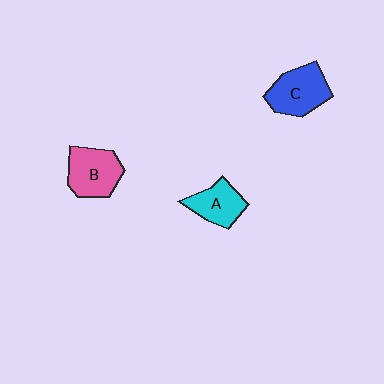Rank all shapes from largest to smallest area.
From largest to smallest: C (blue), B (pink), A (cyan).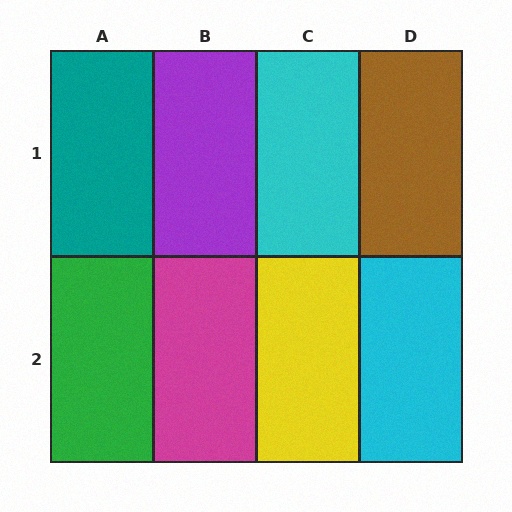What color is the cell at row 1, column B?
Purple.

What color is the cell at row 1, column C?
Cyan.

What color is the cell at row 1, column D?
Brown.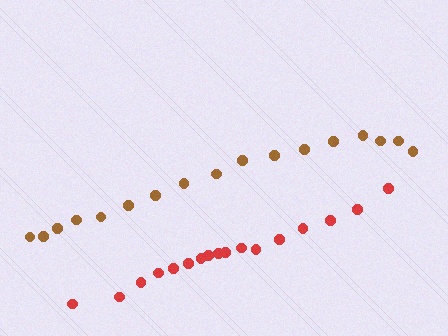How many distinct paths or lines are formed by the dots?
There are 2 distinct paths.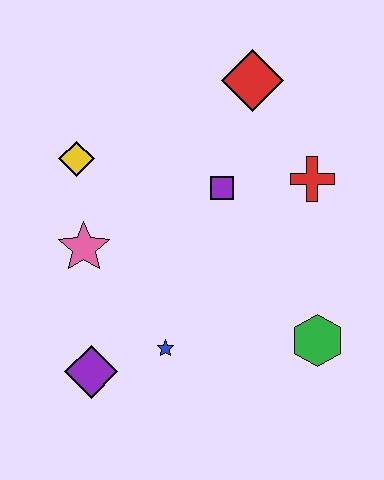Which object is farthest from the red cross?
The purple diamond is farthest from the red cross.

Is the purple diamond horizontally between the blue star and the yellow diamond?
Yes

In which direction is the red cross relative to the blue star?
The red cross is above the blue star.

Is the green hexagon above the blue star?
Yes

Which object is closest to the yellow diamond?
The pink star is closest to the yellow diamond.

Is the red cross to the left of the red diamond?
No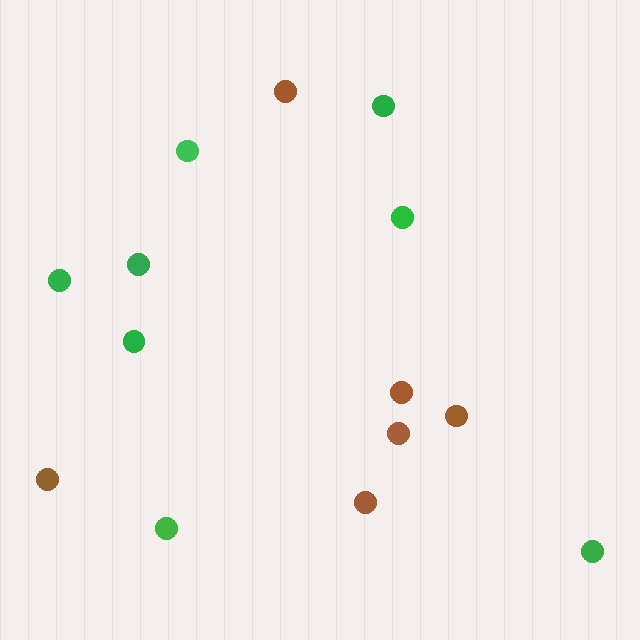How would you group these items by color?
There are 2 groups: one group of brown circles (6) and one group of green circles (8).